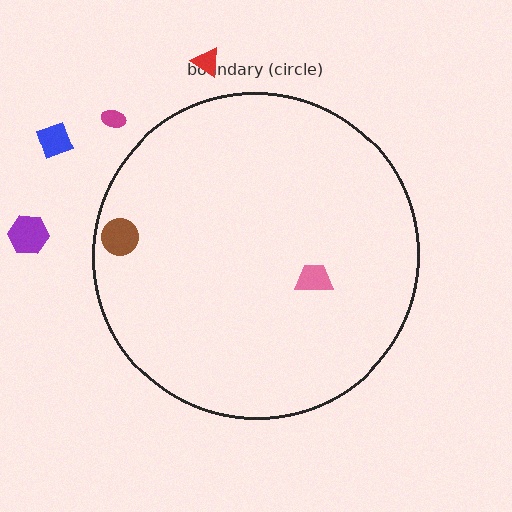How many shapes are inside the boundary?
2 inside, 4 outside.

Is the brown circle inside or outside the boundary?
Inside.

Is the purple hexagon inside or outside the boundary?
Outside.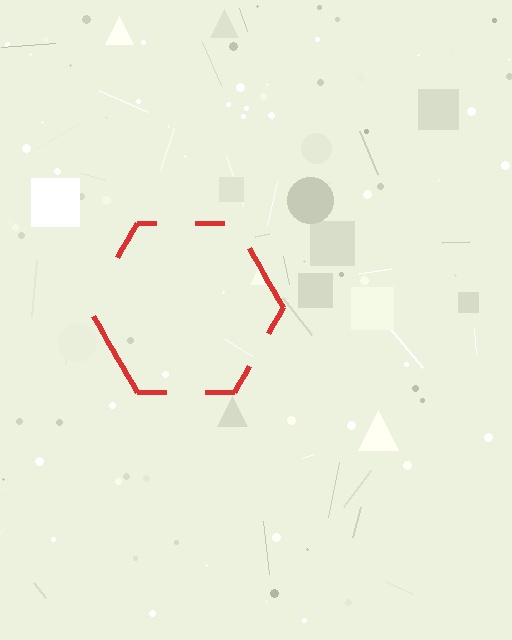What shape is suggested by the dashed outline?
The dashed outline suggests a hexagon.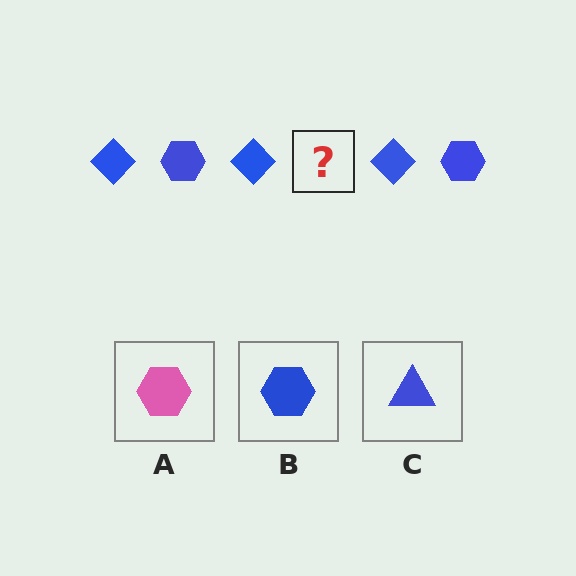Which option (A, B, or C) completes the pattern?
B.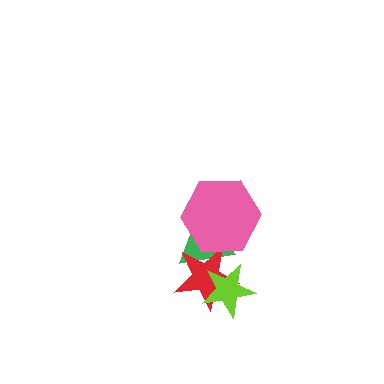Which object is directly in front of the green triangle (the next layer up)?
The red star is directly in front of the green triangle.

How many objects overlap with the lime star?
2 objects overlap with the lime star.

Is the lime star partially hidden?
No, no other shape covers it.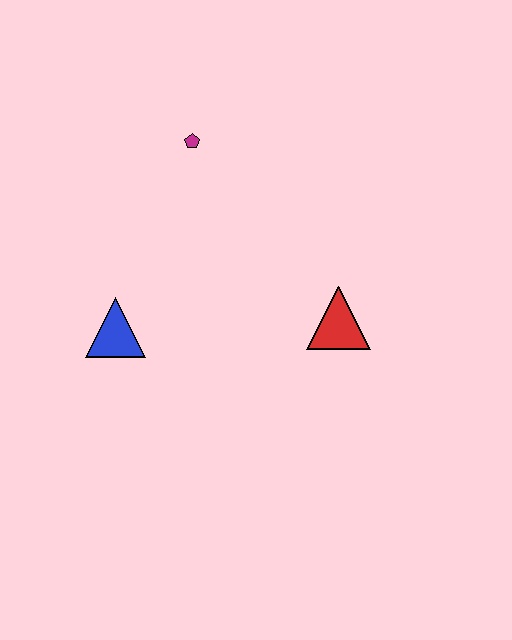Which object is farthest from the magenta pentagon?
The red triangle is farthest from the magenta pentagon.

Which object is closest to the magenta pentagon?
The blue triangle is closest to the magenta pentagon.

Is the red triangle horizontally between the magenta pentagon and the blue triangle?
No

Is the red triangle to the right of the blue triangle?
Yes